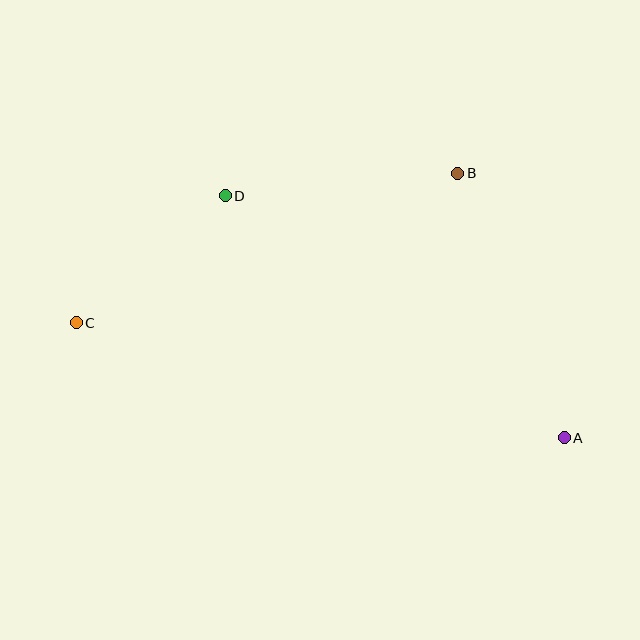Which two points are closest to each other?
Points C and D are closest to each other.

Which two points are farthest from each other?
Points A and C are farthest from each other.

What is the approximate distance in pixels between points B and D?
The distance between B and D is approximately 233 pixels.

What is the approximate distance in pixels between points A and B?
The distance between A and B is approximately 285 pixels.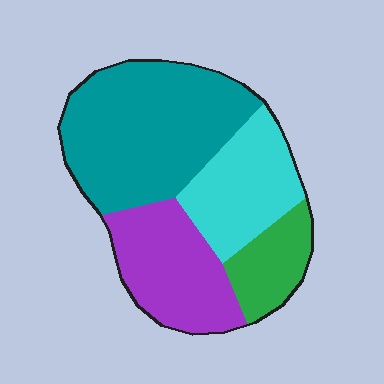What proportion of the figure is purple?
Purple takes up about one quarter (1/4) of the figure.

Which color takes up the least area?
Green, at roughly 15%.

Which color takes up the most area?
Teal, at roughly 40%.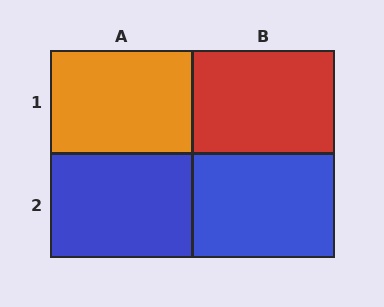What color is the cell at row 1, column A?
Orange.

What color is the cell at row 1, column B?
Red.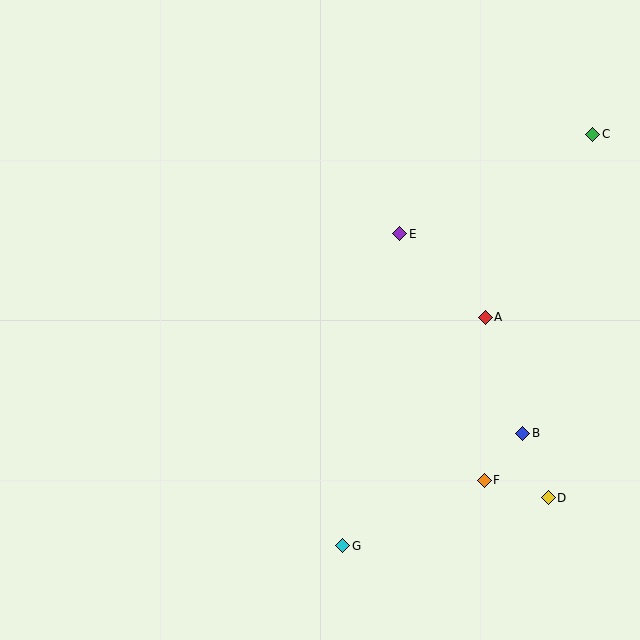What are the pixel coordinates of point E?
Point E is at (400, 234).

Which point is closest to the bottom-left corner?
Point G is closest to the bottom-left corner.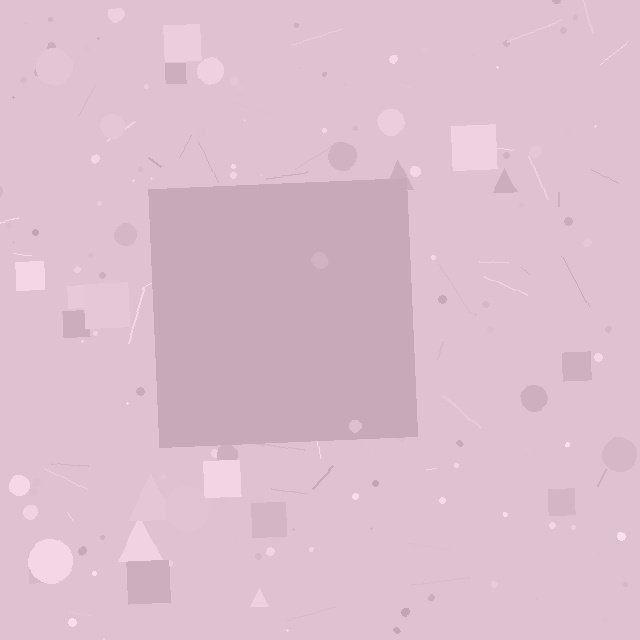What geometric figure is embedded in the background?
A square is embedded in the background.